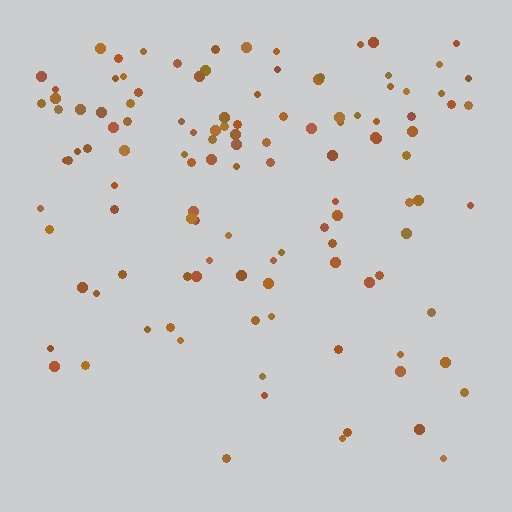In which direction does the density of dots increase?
From bottom to top, with the top side densest.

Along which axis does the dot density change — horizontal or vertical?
Vertical.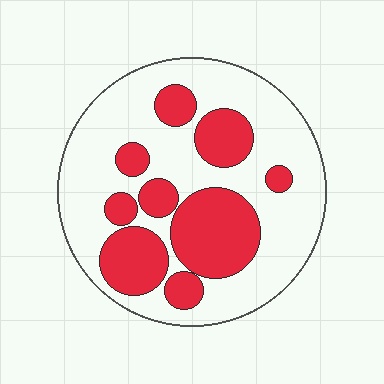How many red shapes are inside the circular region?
9.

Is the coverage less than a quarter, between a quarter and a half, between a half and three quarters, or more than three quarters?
Between a quarter and a half.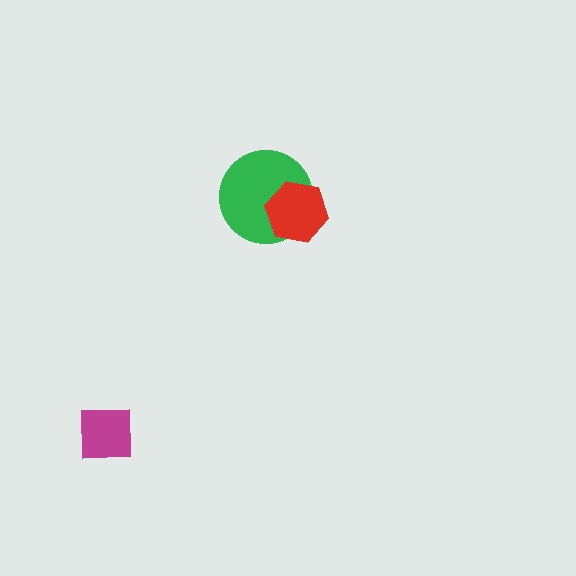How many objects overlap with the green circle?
1 object overlaps with the green circle.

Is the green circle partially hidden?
Yes, it is partially covered by another shape.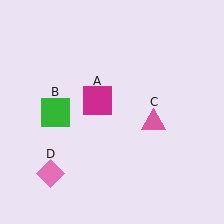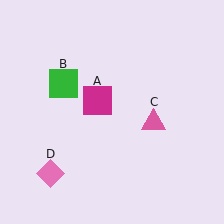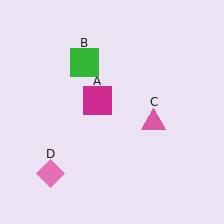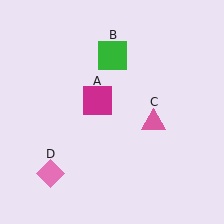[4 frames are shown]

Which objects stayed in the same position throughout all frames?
Magenta square (object A) and pink triangle (object C) and pink diamond (object D) remained stationary.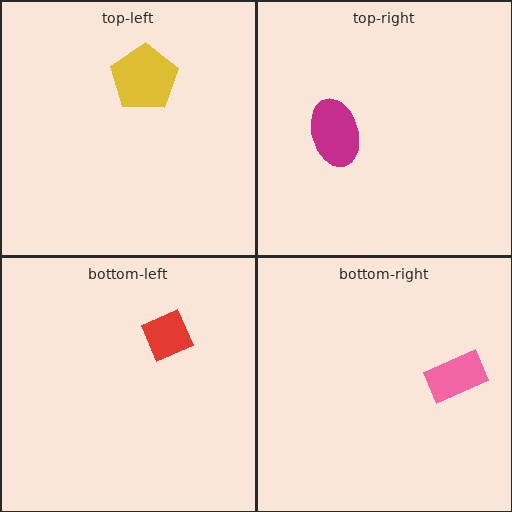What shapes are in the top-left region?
The yellow pentagon.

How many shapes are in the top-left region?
1.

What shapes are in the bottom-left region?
The red diamond.